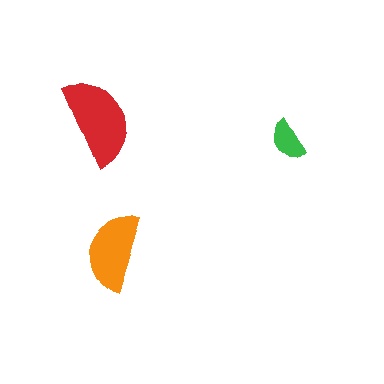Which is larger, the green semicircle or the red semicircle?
The red one.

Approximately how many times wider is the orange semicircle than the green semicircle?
About 2 times wider.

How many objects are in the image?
There are 3 objects in the image.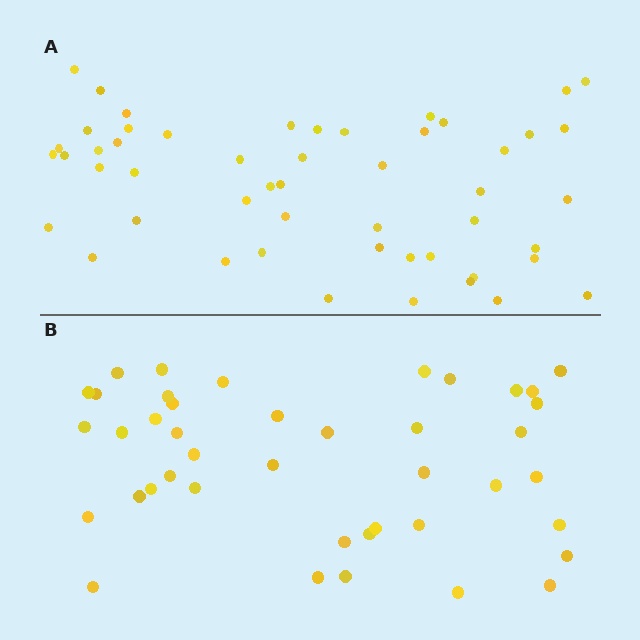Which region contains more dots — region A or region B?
Region A (the top region) has more dots.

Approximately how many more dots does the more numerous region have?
Region A has roughly 8 or so more dots than region B.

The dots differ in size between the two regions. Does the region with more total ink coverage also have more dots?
No. Region B has more total ink coverage because its dots are larger, but region A actually contains more individual dots. Total area can be misleading — the number of items is what matters here.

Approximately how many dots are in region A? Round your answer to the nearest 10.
About 50 dots. (The exact count is 51, which rounds to 50.)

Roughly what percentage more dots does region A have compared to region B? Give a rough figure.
About 20% more.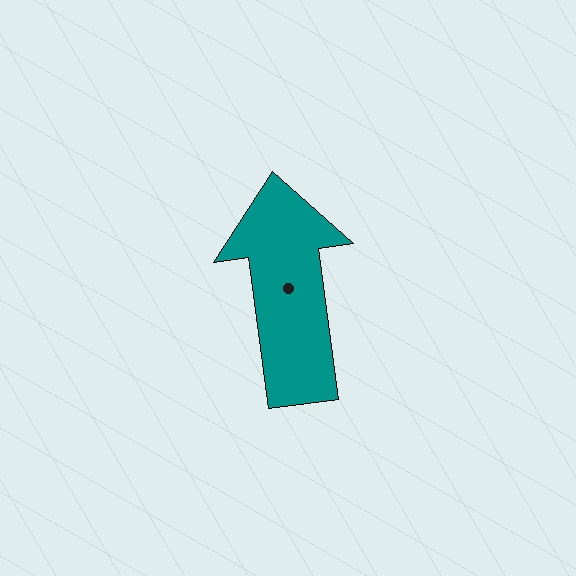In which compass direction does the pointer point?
North.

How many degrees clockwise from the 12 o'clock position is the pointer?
Approximately 352 degrees.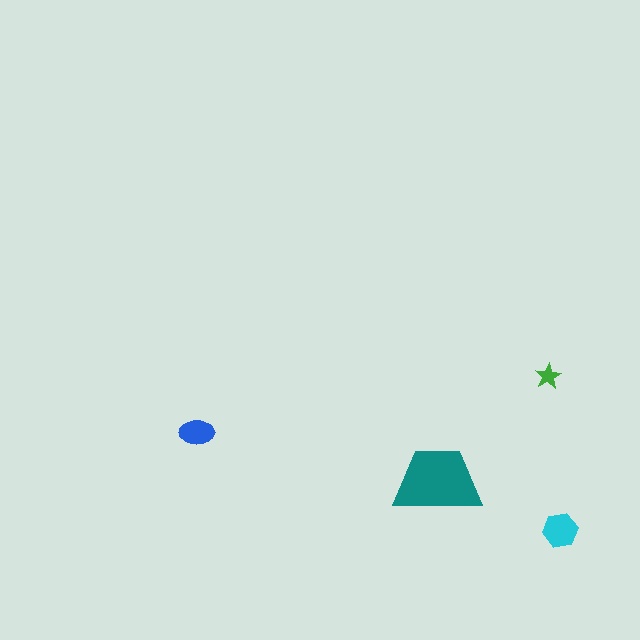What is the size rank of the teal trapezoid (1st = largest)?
1st.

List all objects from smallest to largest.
The green star, the blue ellipse, the cyan hexagon, the teal trapezoid.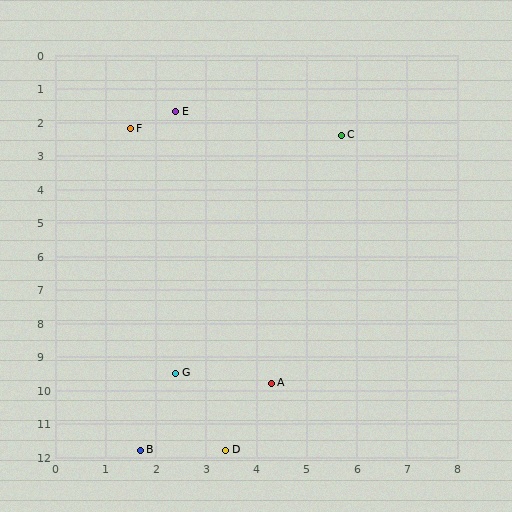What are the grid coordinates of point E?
Point E is at approximately (2.4, 1.7).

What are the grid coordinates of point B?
Point B is at approximately (1.7, 11.8).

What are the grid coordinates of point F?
Point F is at approximately (1.5, 2.2).